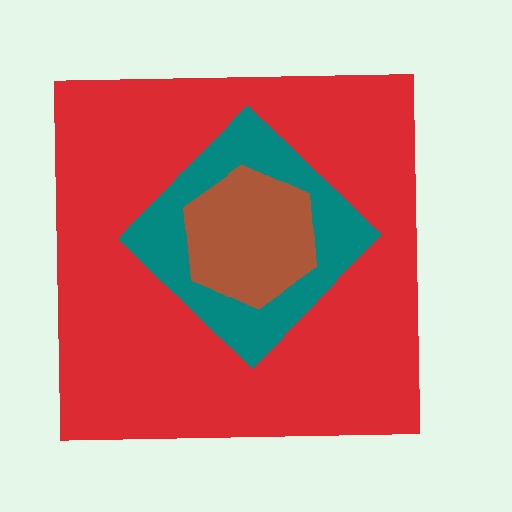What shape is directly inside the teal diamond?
The brown hexagon.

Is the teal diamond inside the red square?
Yes.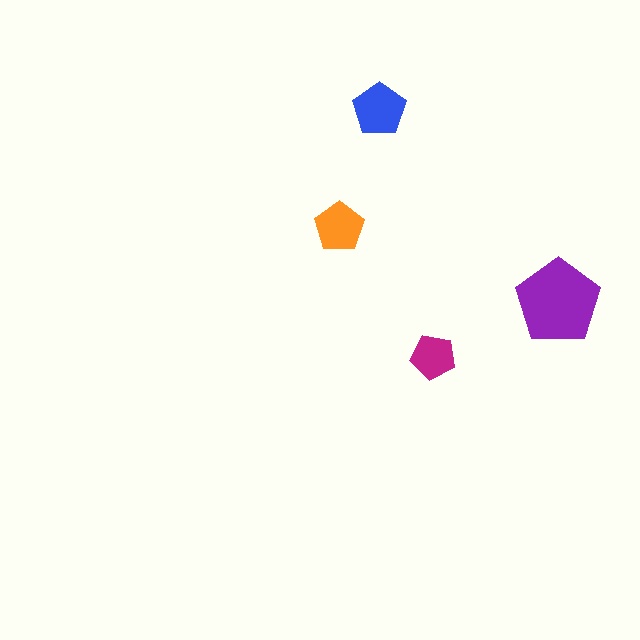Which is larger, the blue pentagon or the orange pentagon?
The blue one.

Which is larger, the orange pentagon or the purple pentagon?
The purple one.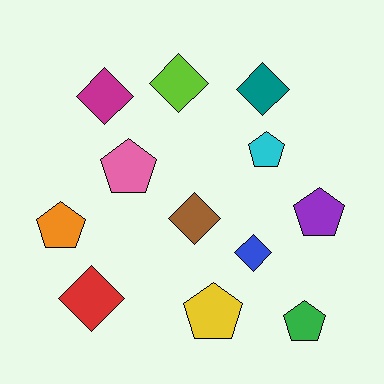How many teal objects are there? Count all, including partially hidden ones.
There is 1 teal object.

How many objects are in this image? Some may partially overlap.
There are 12 objects.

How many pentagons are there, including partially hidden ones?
There are 6 pentagons.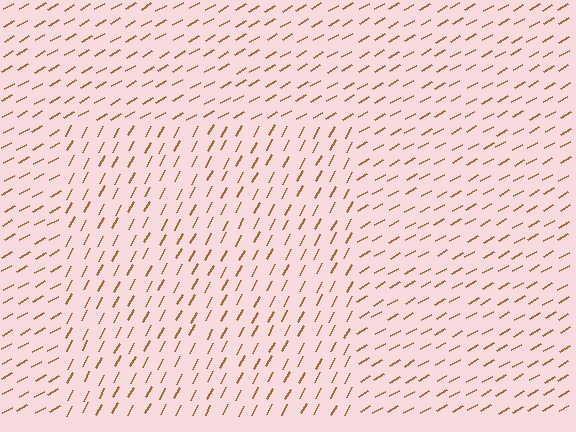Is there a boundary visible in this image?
Yes, there is a texture boundary formed by a change in line orientation.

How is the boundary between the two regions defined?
The boundary is defined purely by a change in line orientation (approximately 32 degrees difference). All lines are the same color and thickness.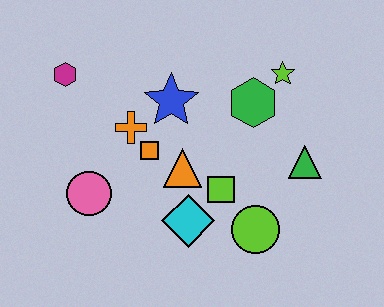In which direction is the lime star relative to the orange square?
The lime star is to the right of the orange square.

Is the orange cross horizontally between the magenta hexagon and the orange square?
Yes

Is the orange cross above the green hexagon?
No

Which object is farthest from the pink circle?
The lime star is farthest from the pink circle.